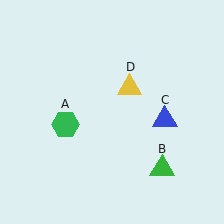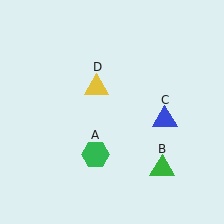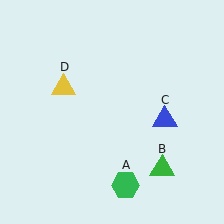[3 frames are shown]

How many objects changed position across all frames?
2 objects changed position: green hexagon (object A), yellow triangle (object D).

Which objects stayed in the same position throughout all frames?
Green triangle (object B) and blue triangle (object C) remained stationary.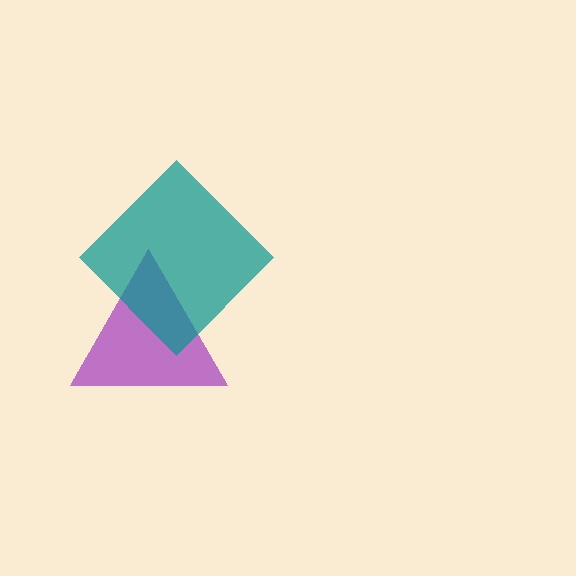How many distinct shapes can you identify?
There are 2 distinct shapes: a purple triangle, a teal diamond.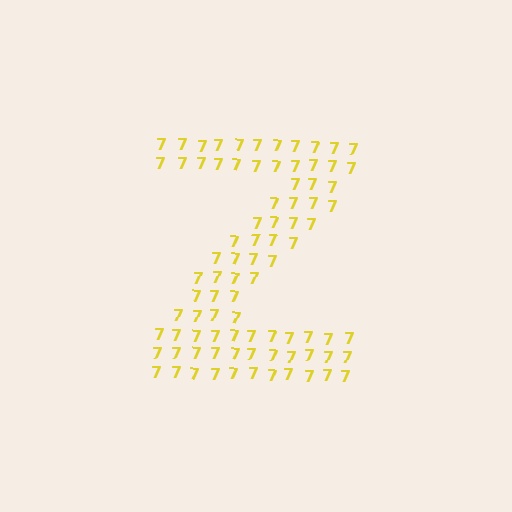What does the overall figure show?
The overall figure shows the letter Z.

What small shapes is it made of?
It is made of small digit 7's.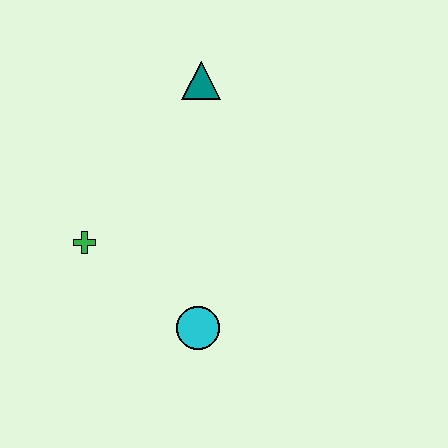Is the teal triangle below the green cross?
No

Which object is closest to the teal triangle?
The green cross is closest to the teal triangle.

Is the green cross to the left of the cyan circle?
Yes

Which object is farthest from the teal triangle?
The cyan circle is farthest from the teal triangle.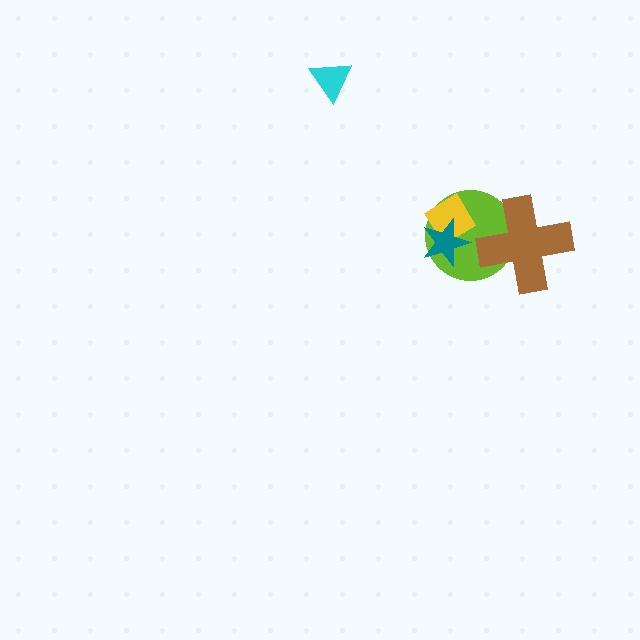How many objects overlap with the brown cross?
1 object overlaps with the brown cross.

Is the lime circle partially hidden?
Yes, it is partially covered by another shape.